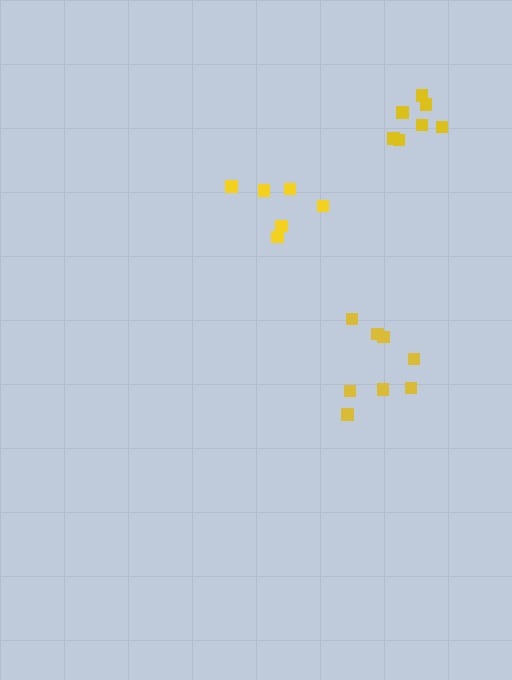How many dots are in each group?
Group 1: 7 dots, Group 2: 8 dots, Group 3: 6 dots (21 total).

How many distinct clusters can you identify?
There are 3 distinct clusters.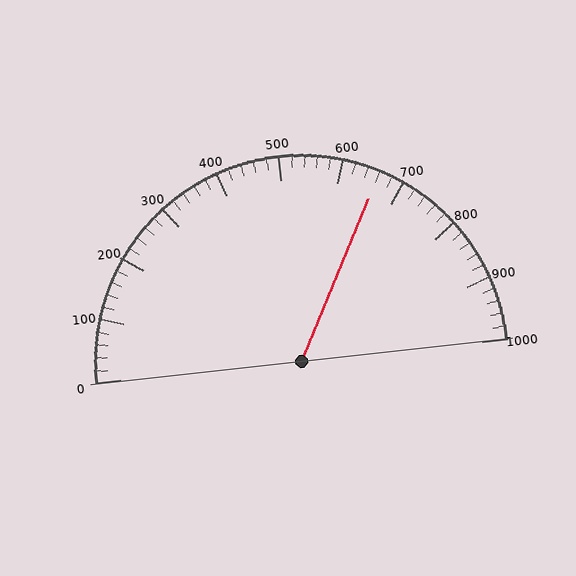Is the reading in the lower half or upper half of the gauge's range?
The reading is in the upper half of the range (0 to 1000).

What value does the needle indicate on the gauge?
The needle indicates approximately 660.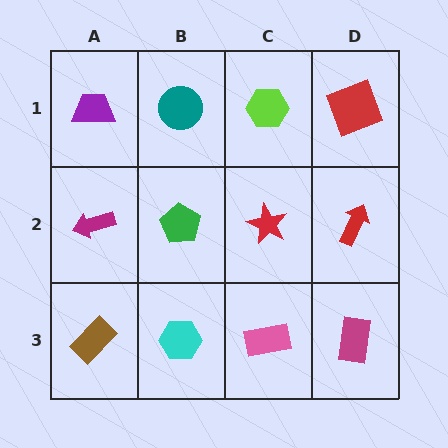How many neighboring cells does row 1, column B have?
3.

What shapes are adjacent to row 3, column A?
A magenta arrow (row 2, column A), a cyan hexagon (row 3, column B).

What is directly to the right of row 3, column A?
A cyan hexagon.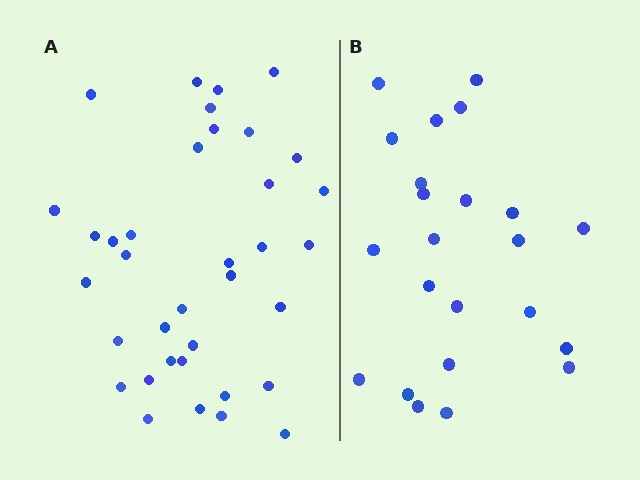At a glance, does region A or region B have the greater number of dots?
Region A (the left region) has more dots.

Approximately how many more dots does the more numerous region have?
Region A has approximately 15 more dots than region B.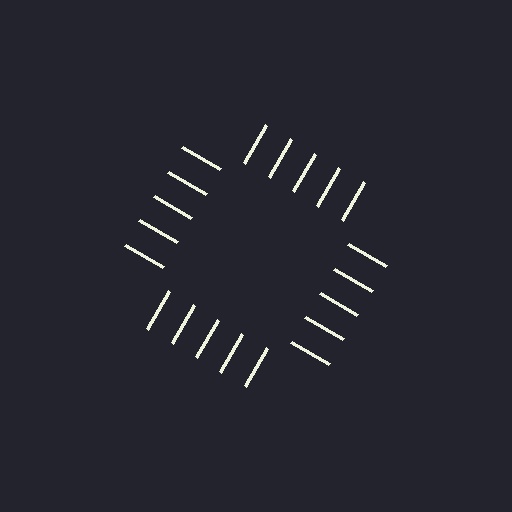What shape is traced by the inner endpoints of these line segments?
An illusory square — the line segments terminate on its edges but no continuous stroke is drawn.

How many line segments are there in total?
20 — 5 along each of the 4 edges.